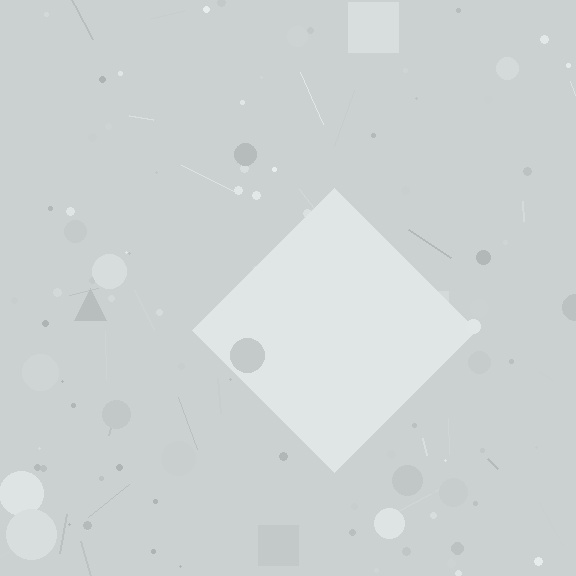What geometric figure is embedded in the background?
A diamond is embedded in the background.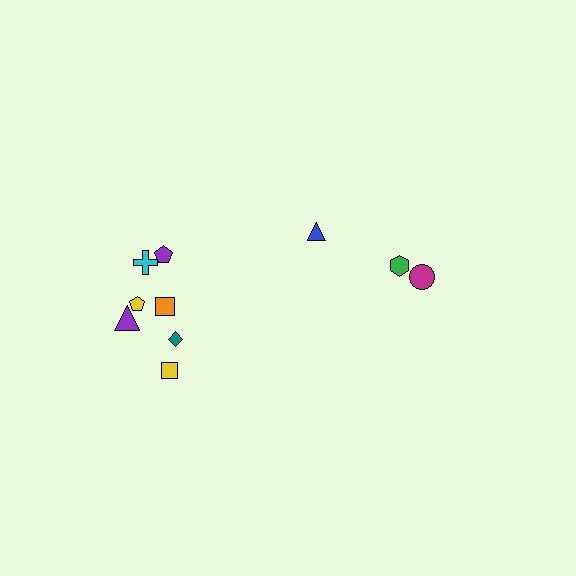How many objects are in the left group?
There are 7 objects.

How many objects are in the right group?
There are 3 objects.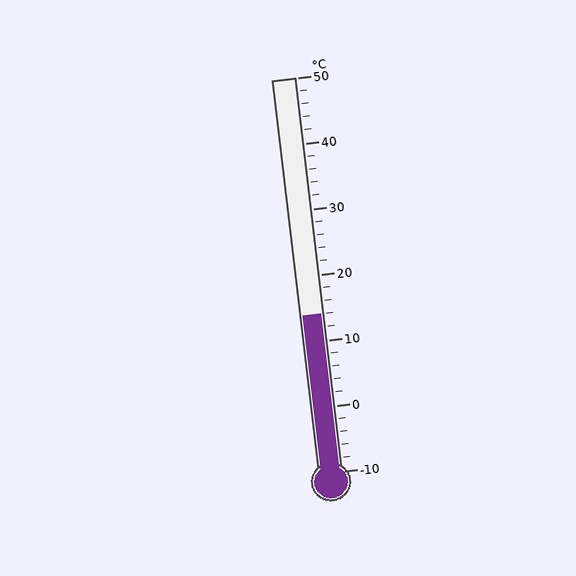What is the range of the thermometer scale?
The thermometer scale ranges from -10°C to 50°C.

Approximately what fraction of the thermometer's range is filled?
The thermometer is filled to approximately 40% of its range.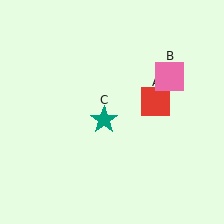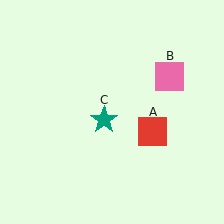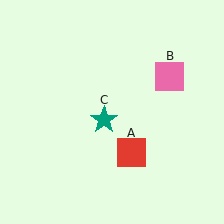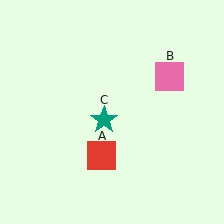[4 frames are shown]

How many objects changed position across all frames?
1 object changed position: red square (object A).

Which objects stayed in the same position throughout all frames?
Pink square (object B) and teal star (object C) remained stationary.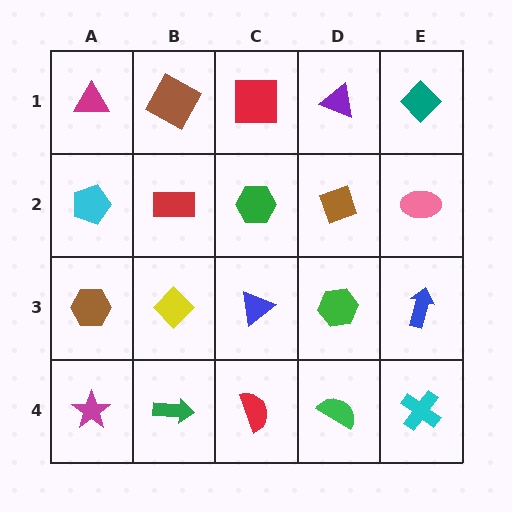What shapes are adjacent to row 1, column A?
A cyan pentagon (row 2, column A), a brown square (row 1, column B).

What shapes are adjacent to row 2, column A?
A magenta triangle (row 1, column A), a brown hexagon (row 3, column A), a red rectangle (row 2, column B).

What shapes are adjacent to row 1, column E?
A pink ellipse (row 2, column E), a purple triangle (row 1, column D).